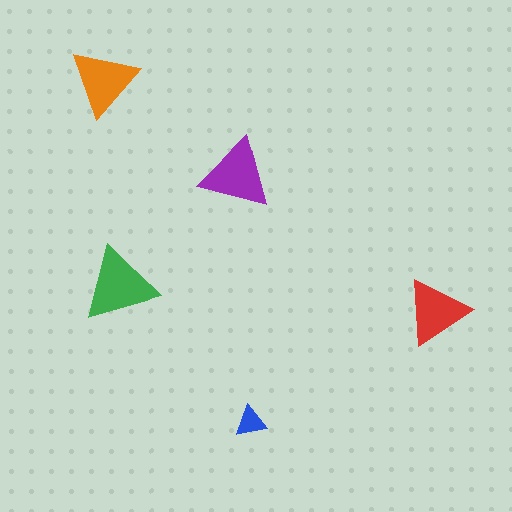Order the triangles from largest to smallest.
the green one, the purple one, the orange one, the red one, the blue one.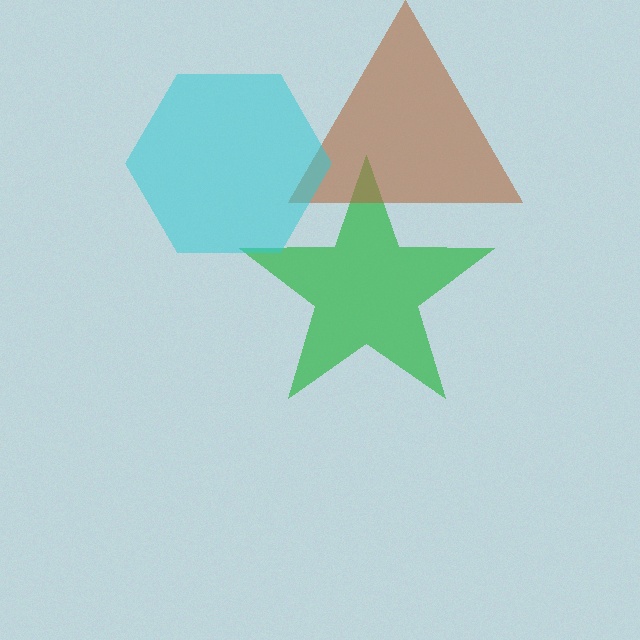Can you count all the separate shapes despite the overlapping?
Yes, there are 3 separate shapes.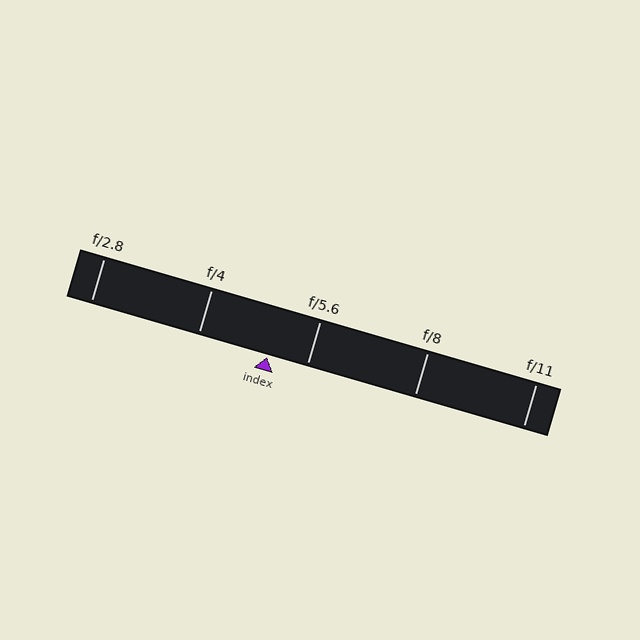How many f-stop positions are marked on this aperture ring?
There are 5 f-stop positions marked.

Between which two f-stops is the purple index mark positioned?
The index mark is between f/4 and f/5.6.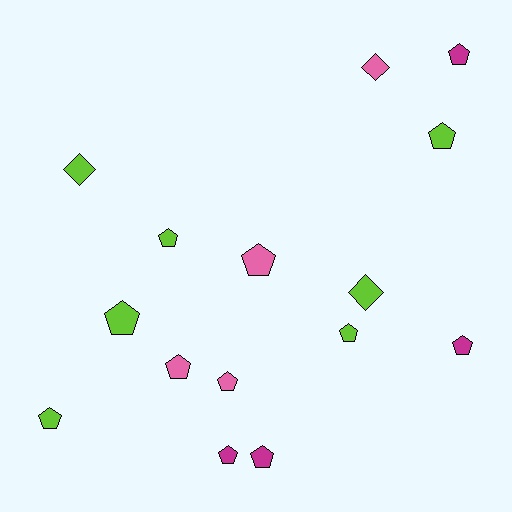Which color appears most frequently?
Lime, with 7 objects.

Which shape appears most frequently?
Pentagon, with 12 objects.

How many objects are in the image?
There are 15 objects.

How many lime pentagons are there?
There are 5 lime pentagons.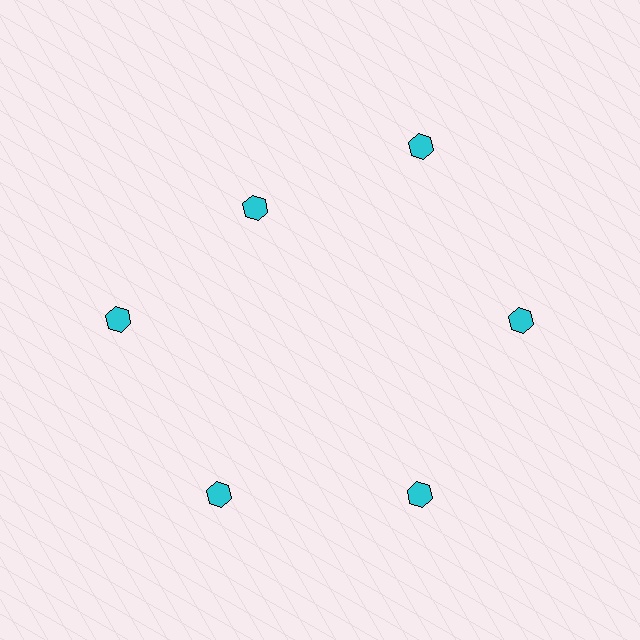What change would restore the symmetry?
The symmetry would be restored by moving it outward, back onto the ring so that all 6 hexagons sit at equal angles and equal distance from the center.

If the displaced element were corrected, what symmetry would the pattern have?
It would have 6-fold rotational symmetry — the pattern would map onto itself every 60 degrees.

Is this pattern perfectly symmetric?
No. The 6 cyan hexagons are arranged in a ring, but one element near the 11 o'clock position is pulled inward toward the center, breaking the 6-fold rotational symmetry.